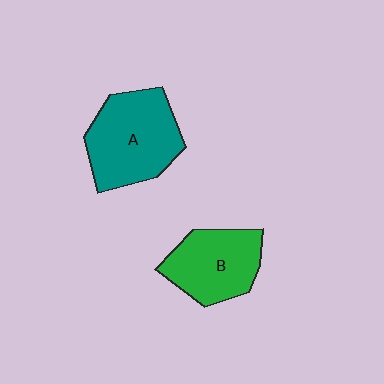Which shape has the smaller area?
Shape B (green).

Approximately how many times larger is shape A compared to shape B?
Approximately 1.3 times.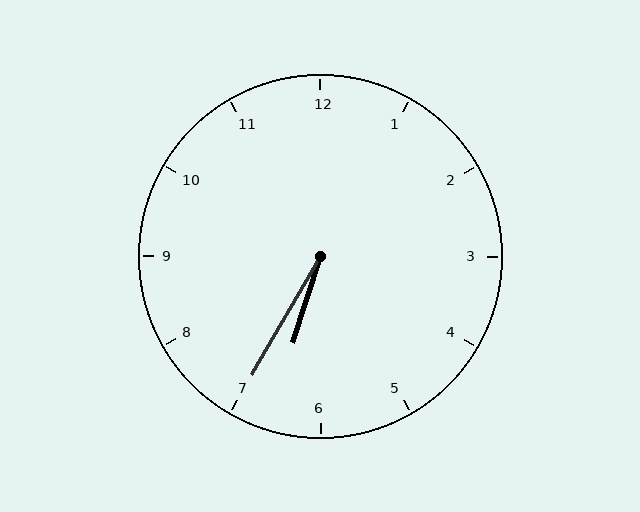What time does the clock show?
6:35.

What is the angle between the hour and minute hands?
Approximately 12 degrees.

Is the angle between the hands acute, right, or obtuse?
It is acute.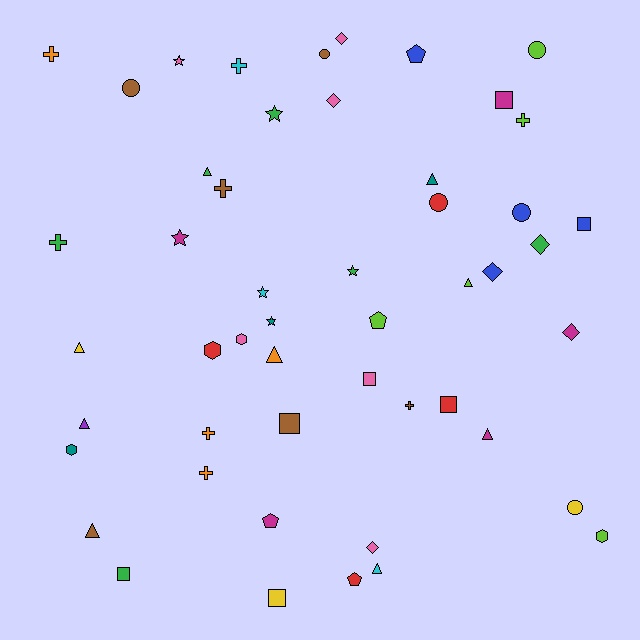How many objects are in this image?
There are 50 objects.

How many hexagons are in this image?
There are 4 hexagons.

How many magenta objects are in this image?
There are 5 magenta objects.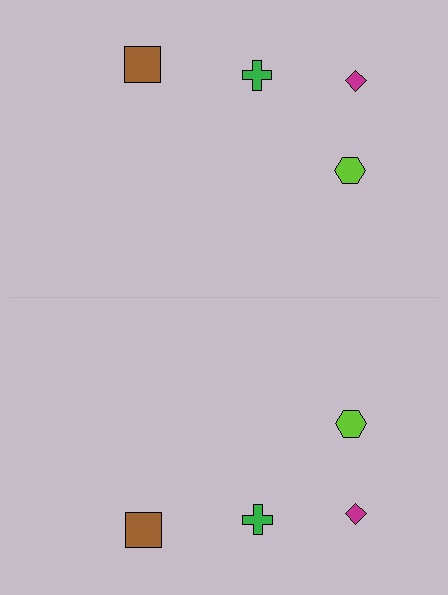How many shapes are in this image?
There are 8 shapes in this image.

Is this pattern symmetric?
Yes, this pattern has bilateral (reflection) symmetry.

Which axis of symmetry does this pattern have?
The pattern has a horizontal axis of symmetry running through the center of the image.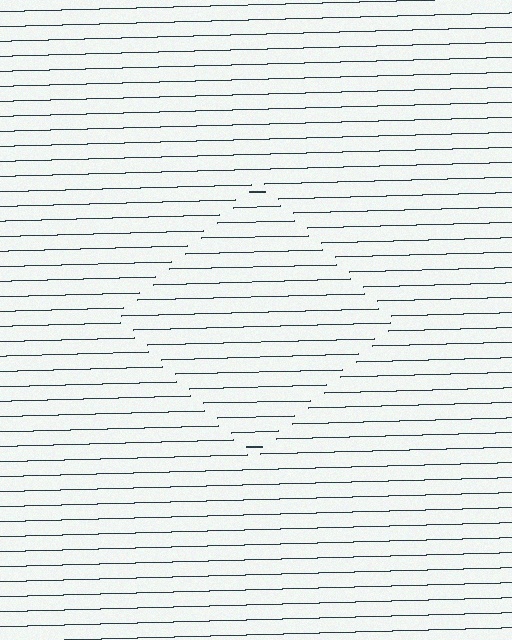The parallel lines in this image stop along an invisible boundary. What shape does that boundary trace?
An illusory square. The interior of the shape contains the same grating, shifted by half a period — the contour is defined by the phase discontinuity where line-ends from the inner and outer gratings abut.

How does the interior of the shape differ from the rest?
The interior of the shape contains the same grating, shifted by half a period — the contour is defined by the phase discontinuity where line-ends from the inner and outer gratings abut.